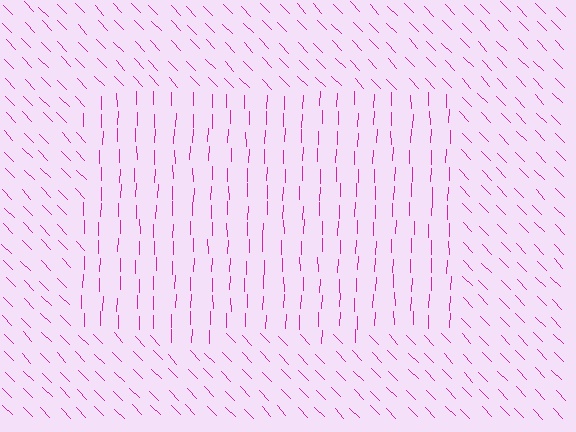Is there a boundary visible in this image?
Yes, there is a texture boundary formed by a change in line orientation.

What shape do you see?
I see a rectangle.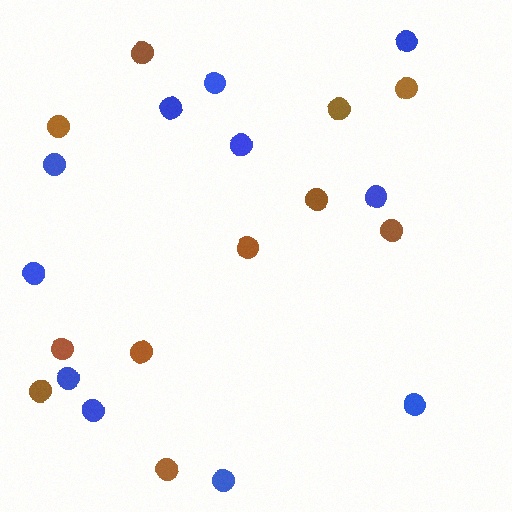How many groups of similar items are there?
There are 2 groups: one group of brown circles (11) and one group of blue circles (11).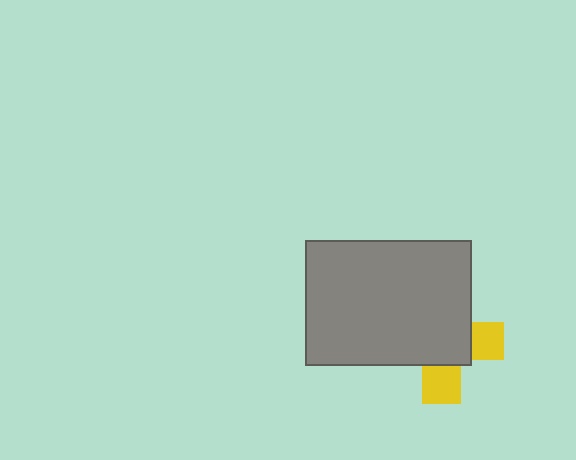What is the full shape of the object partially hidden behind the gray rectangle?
The partially hidden object is a yellow cross.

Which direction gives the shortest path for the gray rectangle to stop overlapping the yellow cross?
Moving toward the upper-left gives the shortest separation.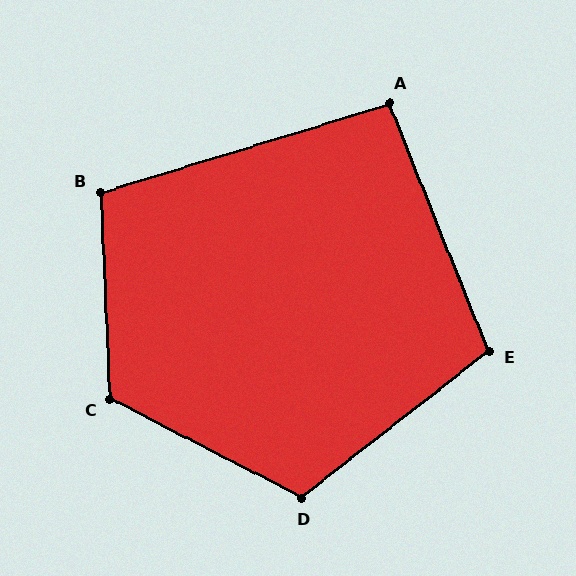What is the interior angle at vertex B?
Approximately 105 degrees (obtuse).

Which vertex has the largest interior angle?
C, at approximately 120 degrees.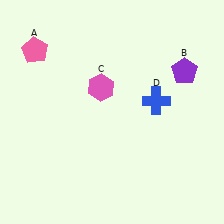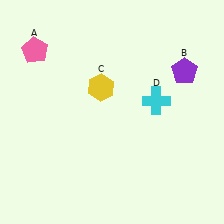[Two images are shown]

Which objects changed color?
C changed from pink to yellow. D changed from blue to cyan.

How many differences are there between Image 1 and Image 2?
There are 2 differences between the two images.